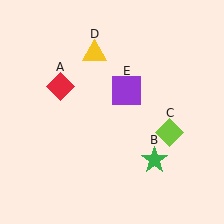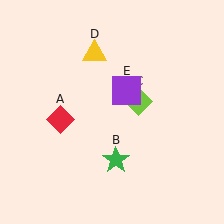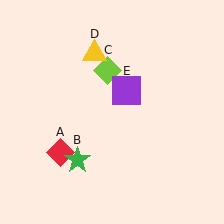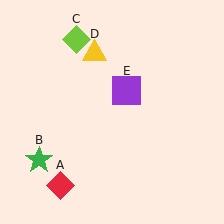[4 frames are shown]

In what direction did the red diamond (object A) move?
The red diamond (object A) moved down.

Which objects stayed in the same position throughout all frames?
Yellow triangle (object D) and purple square (object E) remained stationary.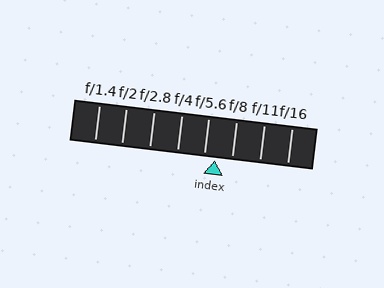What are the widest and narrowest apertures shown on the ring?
The widest aperture shown is f/1.4 and the narrowest is f/16.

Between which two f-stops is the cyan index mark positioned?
The index mark is between f/5.6 and f/8.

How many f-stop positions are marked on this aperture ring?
There are 8 f-stop positions marked.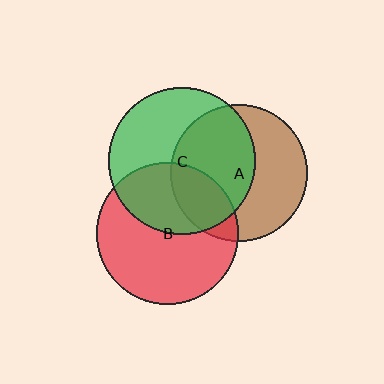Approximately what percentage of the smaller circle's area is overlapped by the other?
Approximately 55%.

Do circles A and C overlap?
Yes.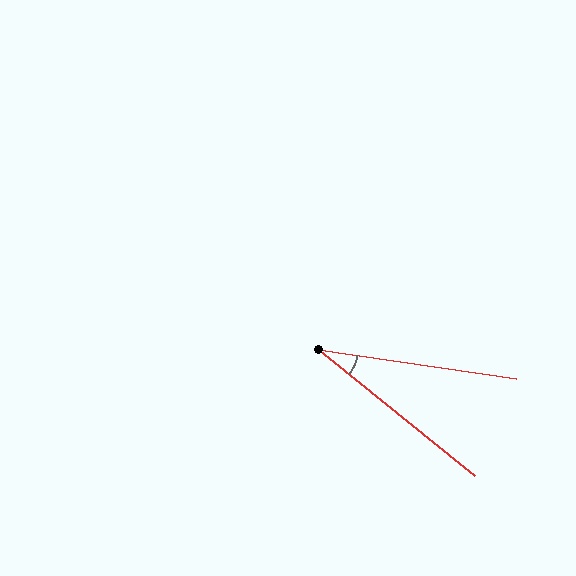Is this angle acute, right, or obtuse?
It is acute.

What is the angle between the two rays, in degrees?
Approximately 30 degrees.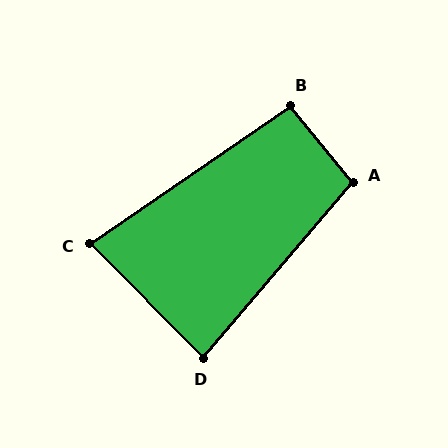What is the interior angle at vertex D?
Approximately 85 degrees (approximately right).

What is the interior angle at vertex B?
Approximately 95 degrees (approximately right).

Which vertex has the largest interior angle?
A, at approximately 100 degrees.